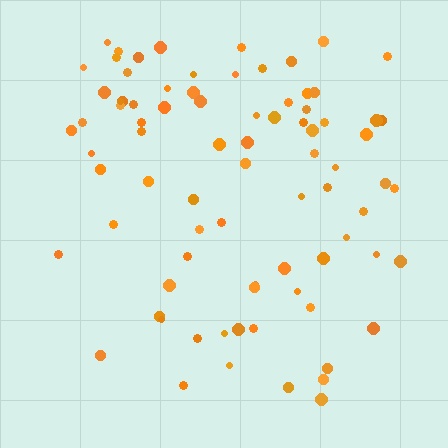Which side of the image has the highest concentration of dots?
The top.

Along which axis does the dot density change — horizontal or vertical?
Vertical.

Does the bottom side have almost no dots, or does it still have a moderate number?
Still a moderate number, just noticeably fewer than the top.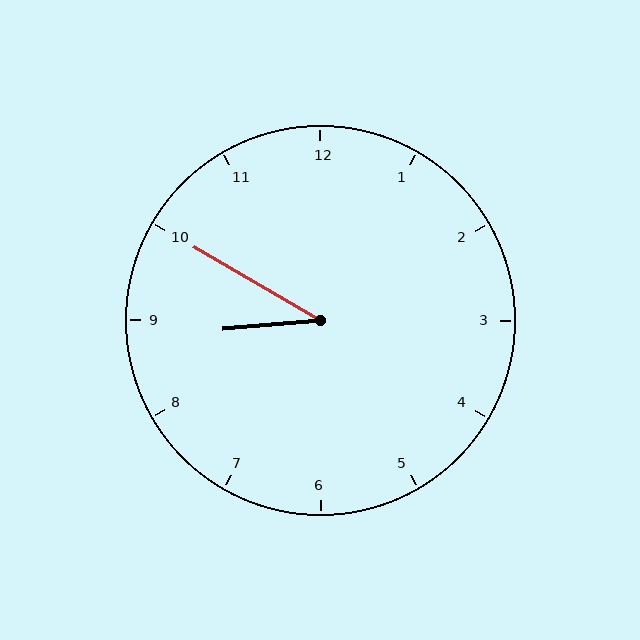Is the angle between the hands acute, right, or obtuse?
It is acute.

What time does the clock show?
8:50.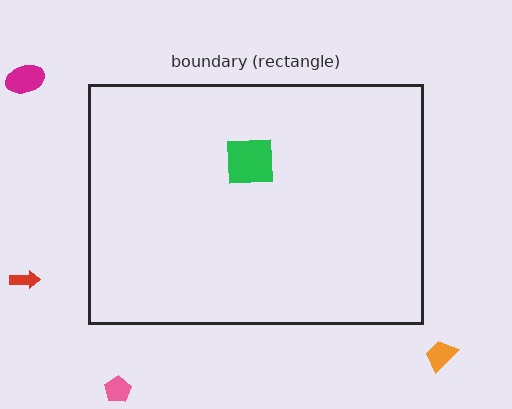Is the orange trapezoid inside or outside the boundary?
Outside.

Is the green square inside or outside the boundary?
Inside.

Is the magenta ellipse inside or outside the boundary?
Outside.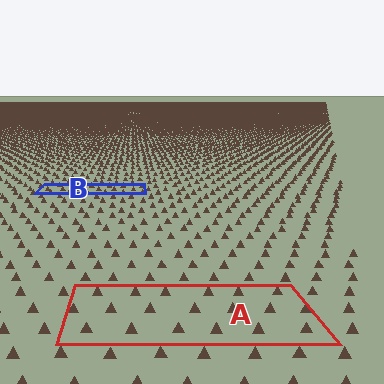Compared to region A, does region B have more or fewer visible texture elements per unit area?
Region B has more texture elements per unit area — they are packed more densely because it is farther away.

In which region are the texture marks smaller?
The texture marks are smaller in region B, because it is farther away.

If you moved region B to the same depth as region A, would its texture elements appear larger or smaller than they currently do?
They would appear larger. At a closer depth, the same texture elements are projected at a bigger on-screen size.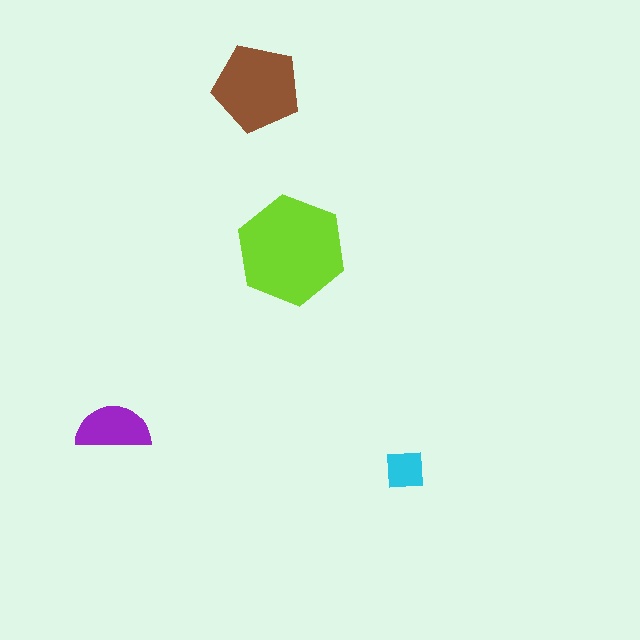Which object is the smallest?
The cyan square.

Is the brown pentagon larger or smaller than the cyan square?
Larger.